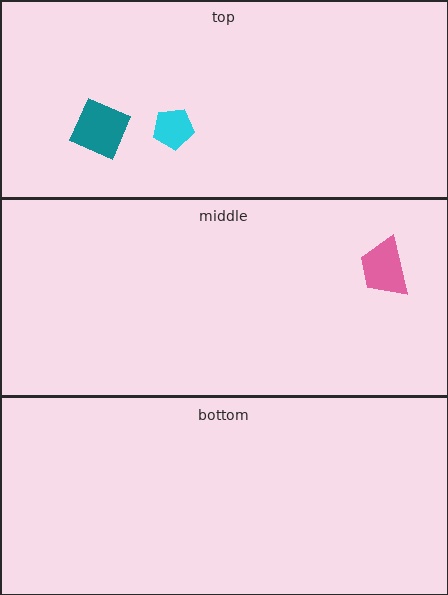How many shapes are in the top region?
2.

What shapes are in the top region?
The teal diamond, the cyan pentagon.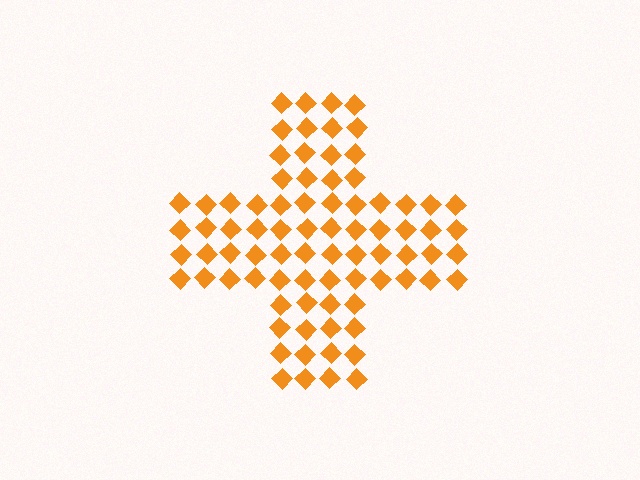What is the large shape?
The large shape is a cross.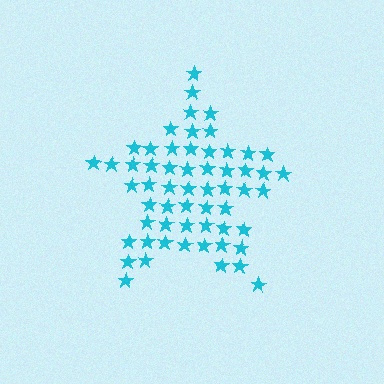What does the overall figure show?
The overall figure shows a star.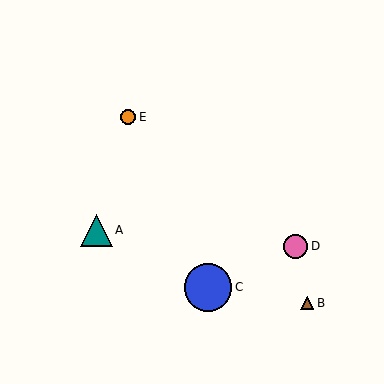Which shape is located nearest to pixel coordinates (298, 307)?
The brown triangle (labeled B) at (307, 303) is nearest to that location.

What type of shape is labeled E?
Shape E is an orange circle.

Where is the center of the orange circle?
The center of the orange circle is at (128, 117).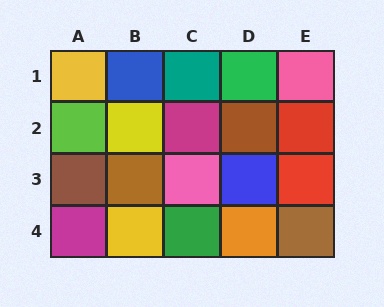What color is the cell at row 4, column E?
Brown.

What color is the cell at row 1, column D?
Green.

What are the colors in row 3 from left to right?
Brown, brown, pink, blue, red.